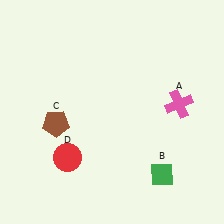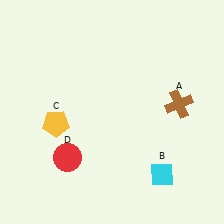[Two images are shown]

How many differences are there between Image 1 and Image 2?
There are 3 differences between the two images.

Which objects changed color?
A changed from pink to brown. B changed from green to cyan. C changed from brown to yellow.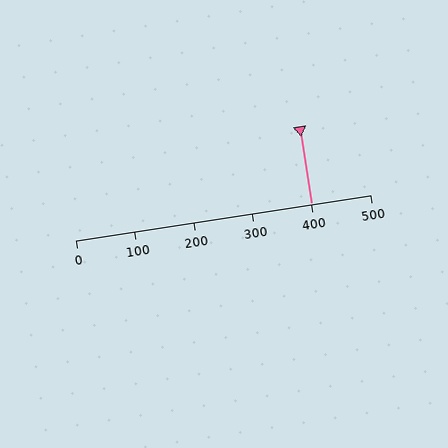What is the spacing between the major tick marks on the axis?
The major ticks are spaced 100 apart.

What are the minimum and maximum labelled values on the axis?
The axis runs from 0 to 500.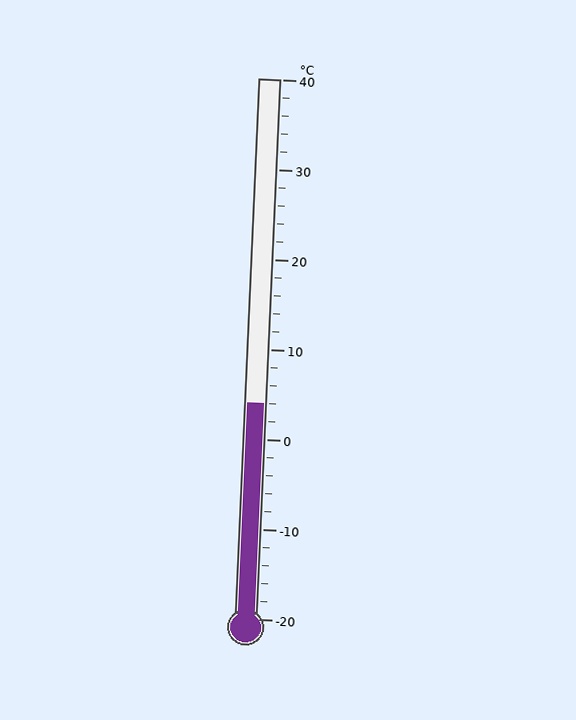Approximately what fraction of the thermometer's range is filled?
The thermometer is filled to approximately 40% of its range.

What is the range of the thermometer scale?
The thermometer scale ranges from -20°C to 40°C.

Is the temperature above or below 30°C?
The temperature is below 30°C.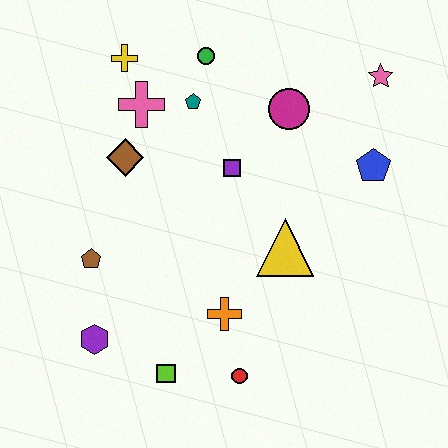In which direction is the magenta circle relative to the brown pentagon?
The magenta circle is to the right of the brown pentagon.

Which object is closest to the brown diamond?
The pink cross is closest to the brown diamond.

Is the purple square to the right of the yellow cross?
Yes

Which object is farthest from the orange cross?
The pink star is farthest from the orange cross.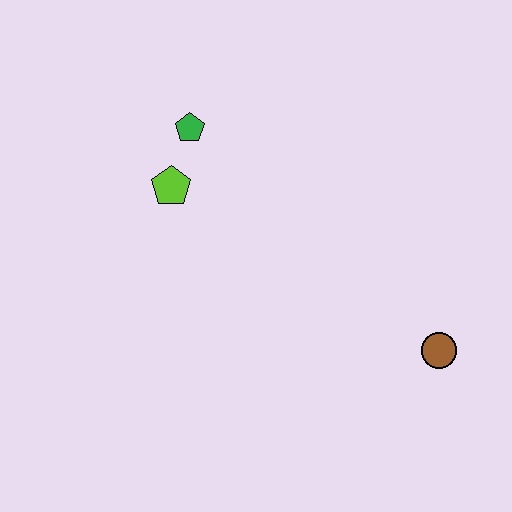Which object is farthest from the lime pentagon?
The brown circle is farthest from the lime pentagon.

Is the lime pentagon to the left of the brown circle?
Yes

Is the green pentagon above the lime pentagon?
Yes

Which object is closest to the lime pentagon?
The green pentagon is closest to the lime pentagon.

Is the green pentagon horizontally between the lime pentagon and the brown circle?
Yes